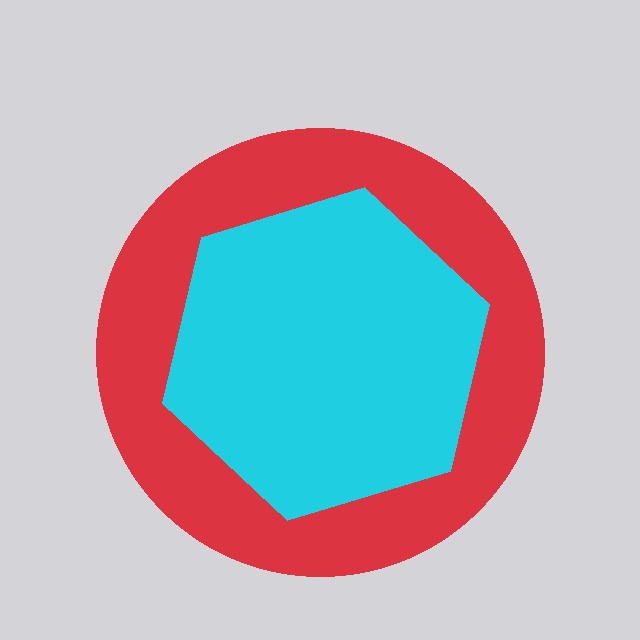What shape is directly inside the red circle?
The cyan hexagon.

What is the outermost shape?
The red circle.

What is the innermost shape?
The cyan hexagon.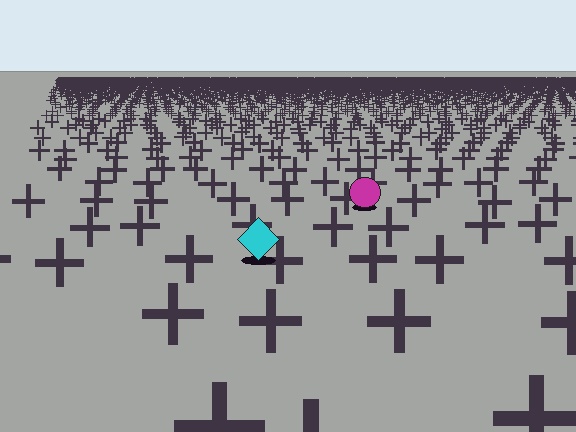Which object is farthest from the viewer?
The magenta circle is farthest from the viewer. It appears smaller and the ground texture around it is denser.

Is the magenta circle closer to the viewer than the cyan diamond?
No. The cyan diamond is closer — you can tell from the texture gradient: the ground texture is coarser near it.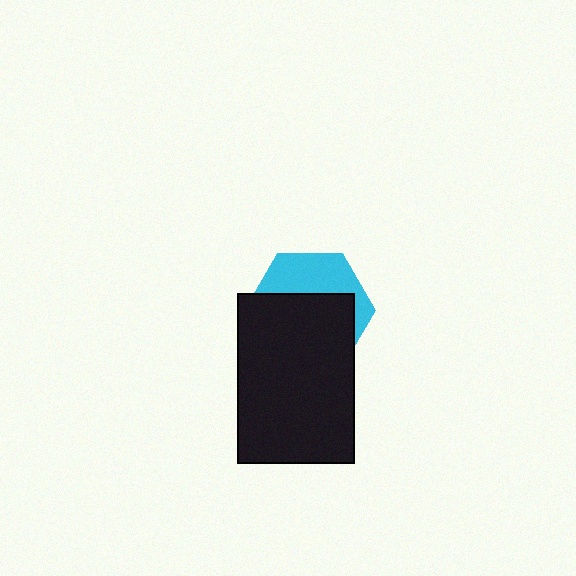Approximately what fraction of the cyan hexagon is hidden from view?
Roughly 63% of the cyan hexagon is hidden behind the black rectangle.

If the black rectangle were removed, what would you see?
You would see the complete cyan hexagon.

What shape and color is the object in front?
The object in front is a black rectangle.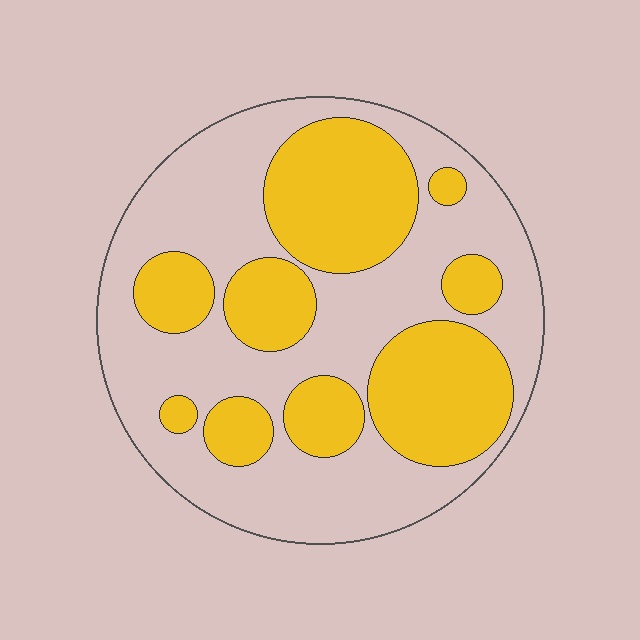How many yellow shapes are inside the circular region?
9.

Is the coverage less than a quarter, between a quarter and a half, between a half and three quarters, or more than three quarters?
Between a quarter and a half.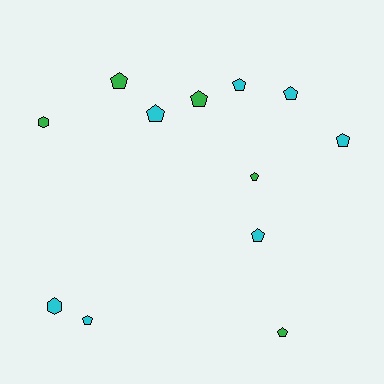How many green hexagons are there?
There is 1 green hexagon.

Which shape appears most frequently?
Pentagon, with 10 objects.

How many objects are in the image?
There are 12 objects.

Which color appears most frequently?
Cyan, with 7 objects.